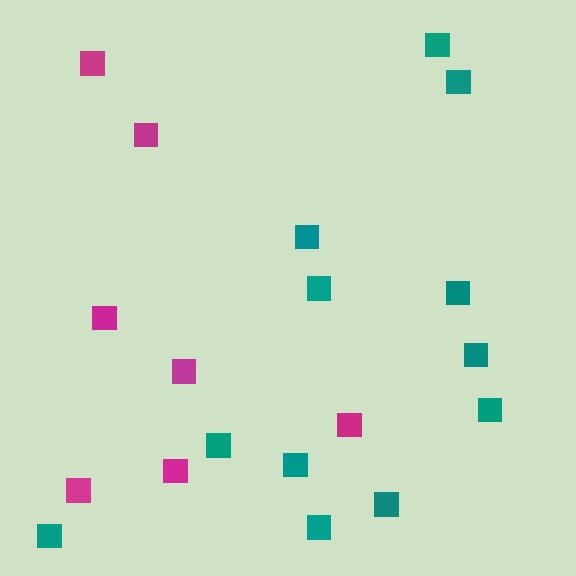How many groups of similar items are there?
There are 2 groups: one group of magenta squares (7) and one group of teal squares (12).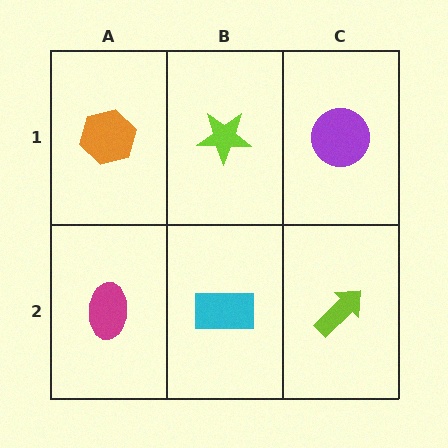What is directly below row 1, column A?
A magenta ellipse.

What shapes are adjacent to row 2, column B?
A lime star (row 1, column B), a magenta ellipse (row 2, column A), a lime arrow (row 2, column C).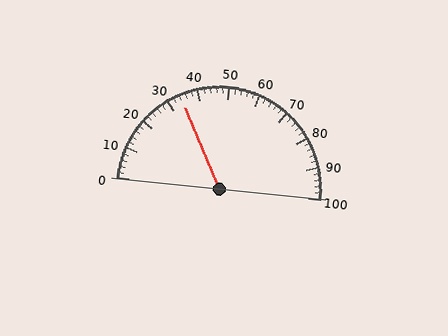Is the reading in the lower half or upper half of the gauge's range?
The reading is in the lower half of the range (0 to 100).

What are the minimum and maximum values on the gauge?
The gauge ranges from 0 to 100.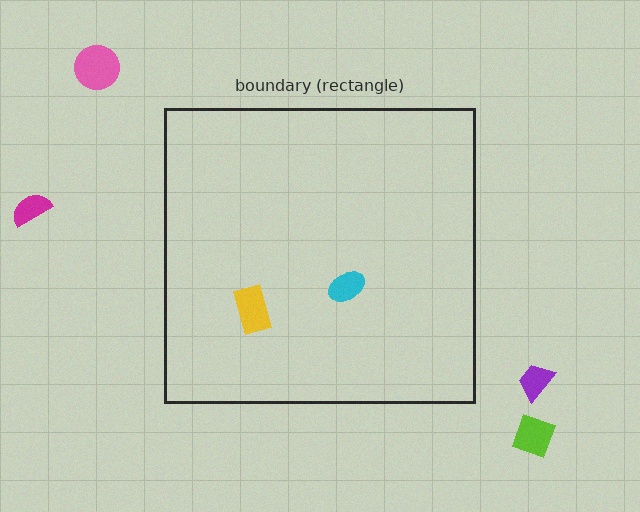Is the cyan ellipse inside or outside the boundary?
Inside.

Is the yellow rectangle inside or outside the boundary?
Inside.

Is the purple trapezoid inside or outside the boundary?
Outside.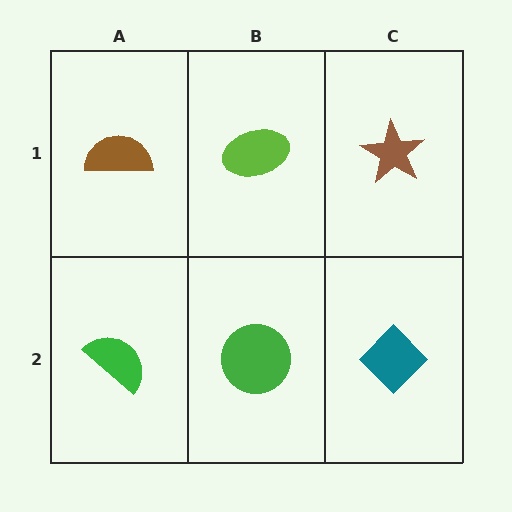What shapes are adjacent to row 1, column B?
A green circle (row 2, column B), a brown semicircle (row 1, column A), a brown star (row 1, column C).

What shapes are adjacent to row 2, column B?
A lime ellipse (row 1, column B), a green semicircle (row 2, column A), a teal diamond (row 2, column C).